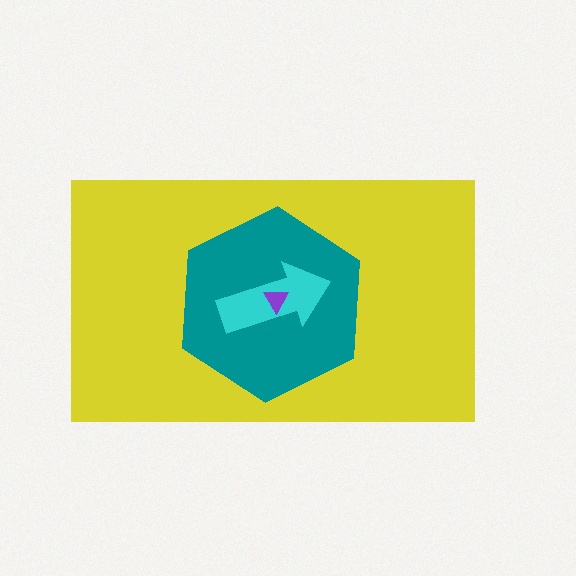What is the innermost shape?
The purple triangle.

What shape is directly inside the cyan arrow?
The purple triangle.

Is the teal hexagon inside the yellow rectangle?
Yes.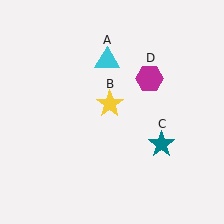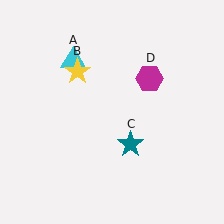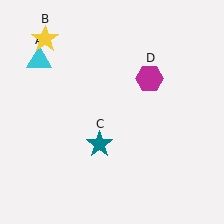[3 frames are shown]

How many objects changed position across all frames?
3 objects changed position: cyan triangle (object A), yellow star (object B), teal star (object C).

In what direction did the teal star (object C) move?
The teal star (object C) moved left.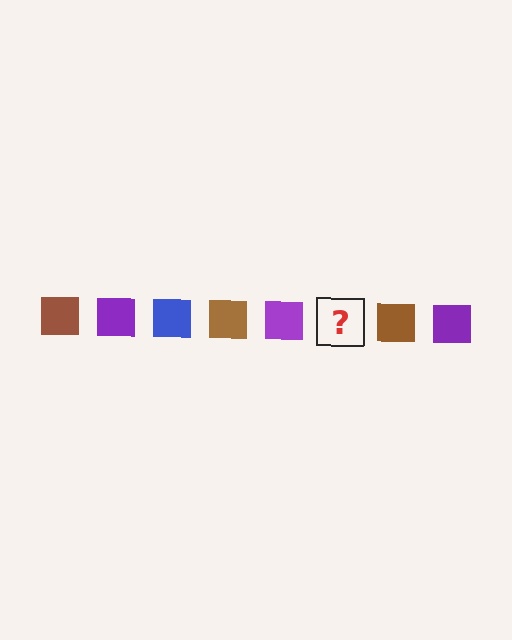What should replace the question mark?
The question mark should be replaced with a blue square.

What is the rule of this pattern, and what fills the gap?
The rule is that the pattern cycles through brown, purple, blue squares. The gap should be filled with a blue square.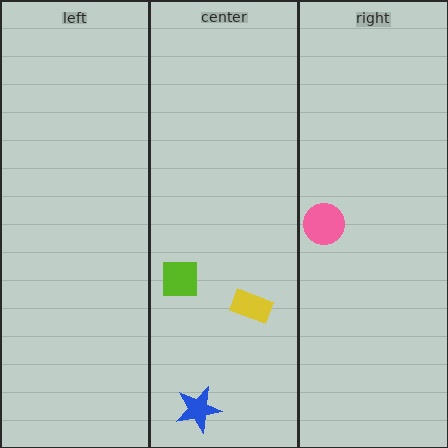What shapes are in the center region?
The lime square, the yellow rectangle, the blue star.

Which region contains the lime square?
The center region.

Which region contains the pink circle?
The right region.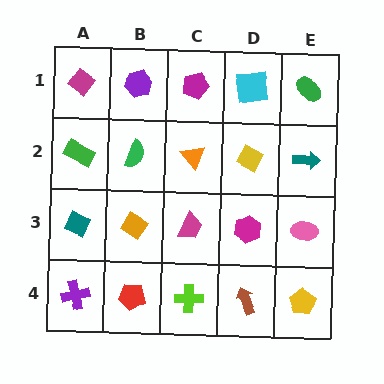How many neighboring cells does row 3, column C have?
4.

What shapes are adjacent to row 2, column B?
A purple hexagon (row 1, column B), an orange diamond (row 3, column B), a green rectangle (row 2, column A), an orange triangle (row 2, column C).